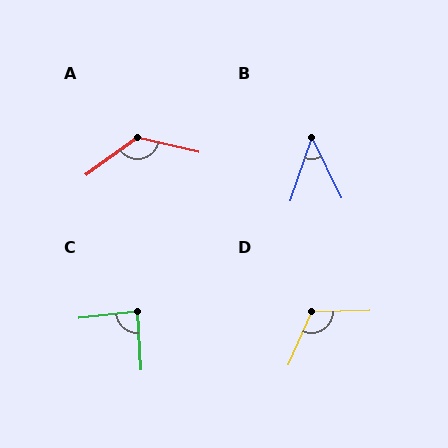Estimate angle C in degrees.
Approximately 87 degrees.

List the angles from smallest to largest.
B (45°), C (87°), D (115°), A (130°).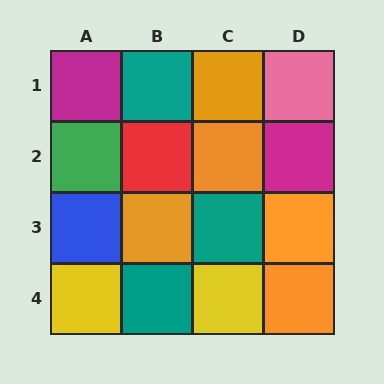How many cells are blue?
1 cell is blue.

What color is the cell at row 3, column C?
Teal.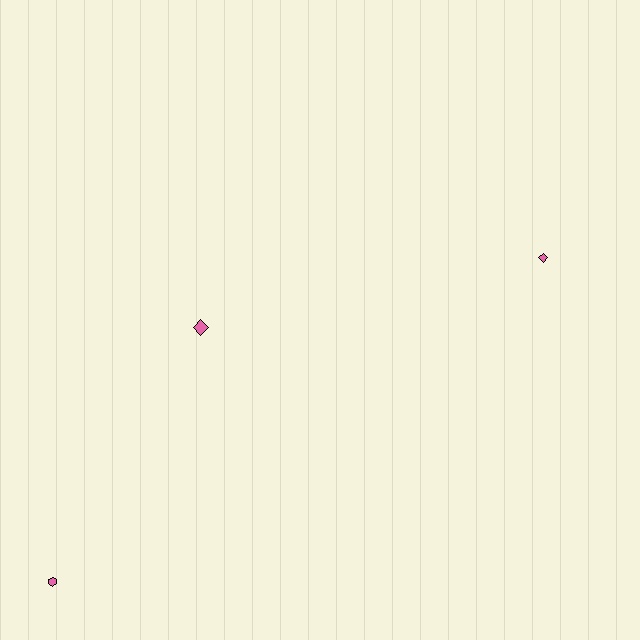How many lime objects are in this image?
There are no lime objects.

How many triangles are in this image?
There are no triangles.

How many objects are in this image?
There are 3 objects.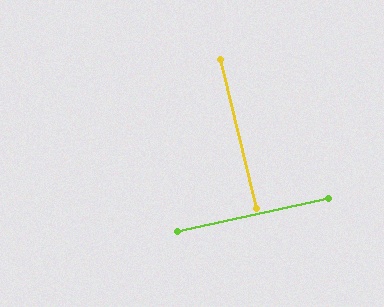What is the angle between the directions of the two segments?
Approximately 89 degrees.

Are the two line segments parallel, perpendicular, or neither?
Perpendicular — they meet at approximately 89°.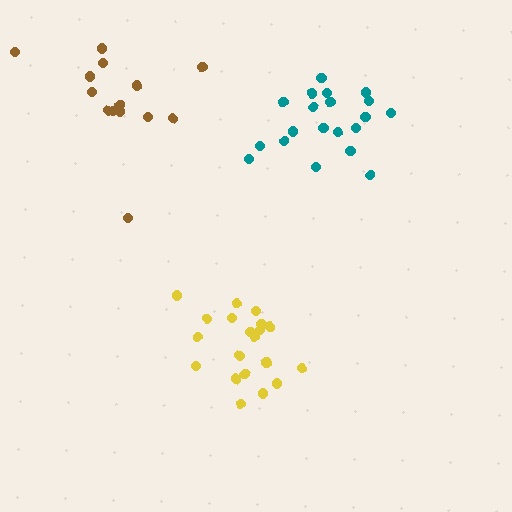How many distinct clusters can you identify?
There are 3 distinct clusters.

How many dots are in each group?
Group 1: 14 dots, Group 2: 20 dots, Group 3: 20 dots (54 total).